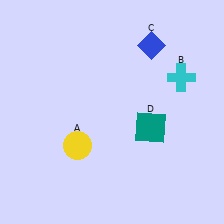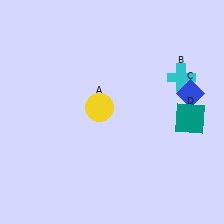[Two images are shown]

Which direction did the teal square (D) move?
The teal square (D) moved right.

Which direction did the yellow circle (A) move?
The yellow circle (A) moved up.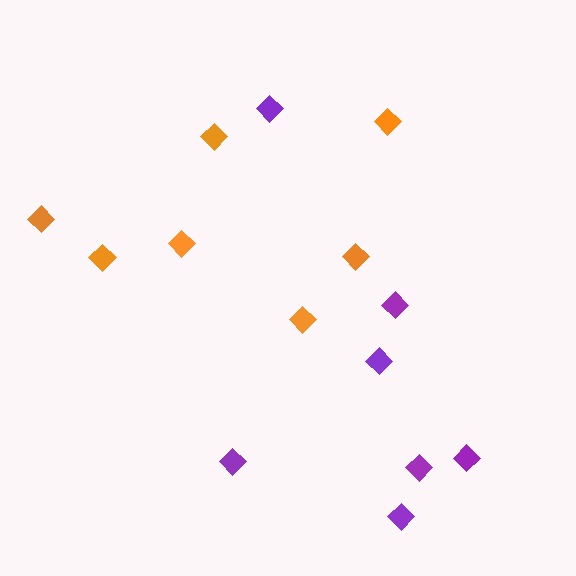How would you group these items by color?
There are 2 groups: one group of purple diamonds (7) and one group of orange diamonds (7).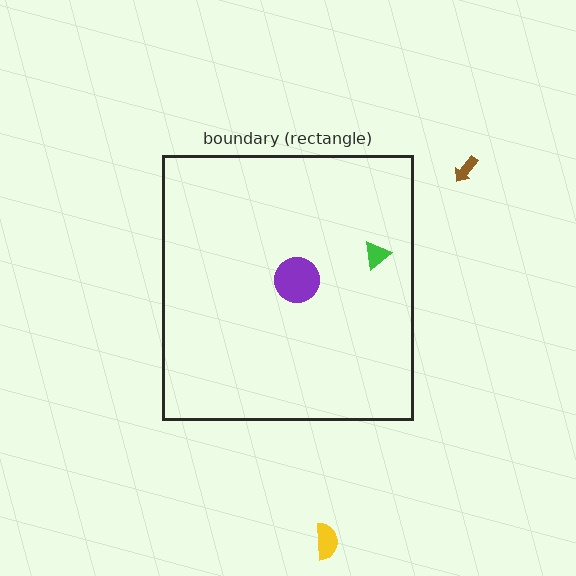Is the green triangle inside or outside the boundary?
Inside.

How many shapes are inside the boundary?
2 inside, 2 outside.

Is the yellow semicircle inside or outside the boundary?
Outside.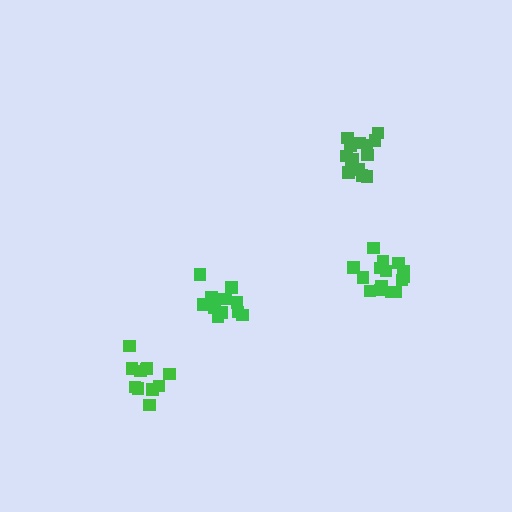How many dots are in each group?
Group 1: 11 dots, Group 2: 15 dots, Group 3: 15 dots, Group 4: 16 dots (57 total).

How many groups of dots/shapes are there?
There are 4 groups.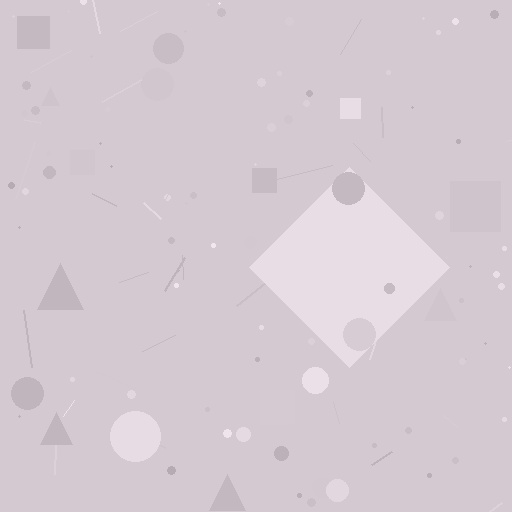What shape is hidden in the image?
A diamond is hidden in the image.